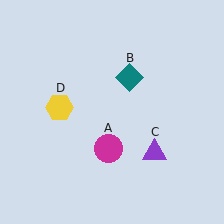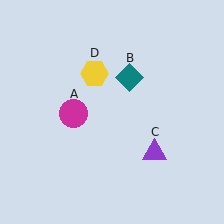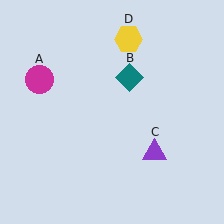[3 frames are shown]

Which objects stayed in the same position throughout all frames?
Teal diamond (object B) and purple triangle (object C) remained stationary.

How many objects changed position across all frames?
2 objects changed position: magenta circle (object A), yellow hexagon (object D).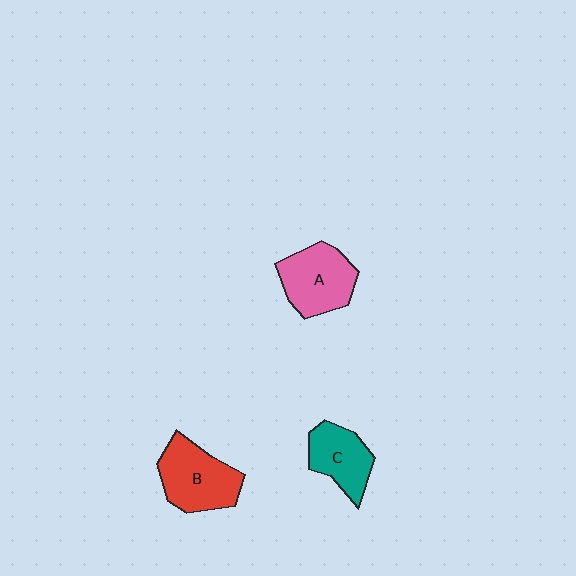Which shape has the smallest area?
Shape C (teal).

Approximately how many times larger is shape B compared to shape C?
Approximately 1.3 times.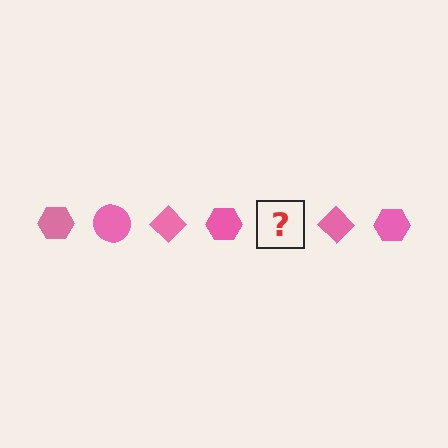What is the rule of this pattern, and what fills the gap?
The rule is that the pattern cycles through hexagon, circle, diamond shapes in pink. The gap should be filled with a pink circle.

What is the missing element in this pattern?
The missing element is a pink circle.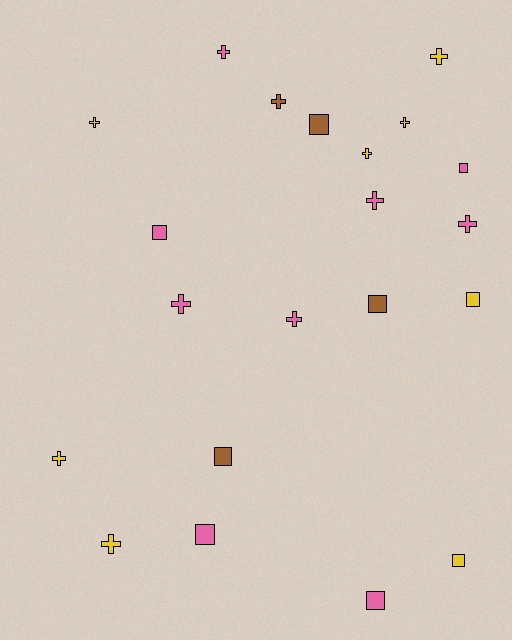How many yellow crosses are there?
There are 6 yellow crosses.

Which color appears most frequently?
Pink, with 9 objects.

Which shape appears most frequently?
Cross, with 12 objects.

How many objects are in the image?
There are 21 objects.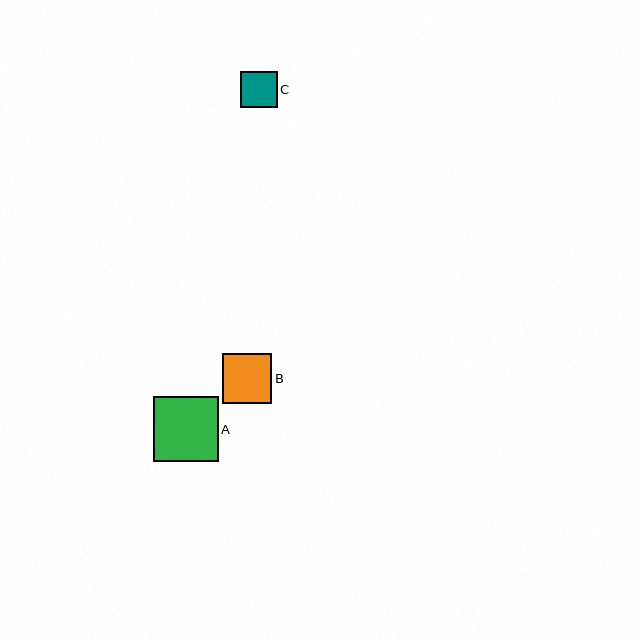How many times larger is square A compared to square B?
Square A is approximately 1.3 times the size of square B.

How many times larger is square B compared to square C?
Square B is approximately 1.4 times the size of square C.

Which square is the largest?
Square A is the largest with a size of approximately 65 pixels.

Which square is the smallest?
Square C is the smallest with a size of approximately 37 pixels.